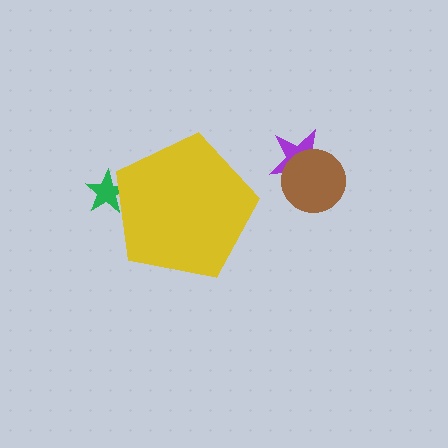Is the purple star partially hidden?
No, the purple star is fully visible.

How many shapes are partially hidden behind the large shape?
1 shape is partially hidden.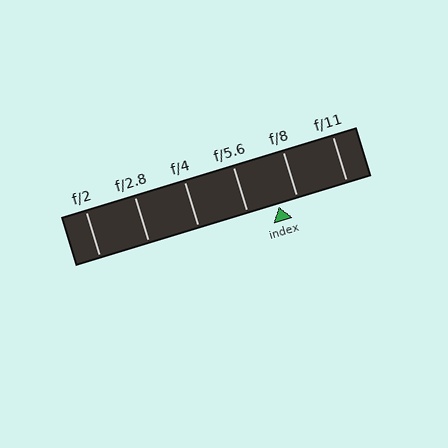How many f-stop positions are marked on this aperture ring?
There are 6 f-stop positions marked.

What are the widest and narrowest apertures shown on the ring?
The widest aperture shown is f/2 and the narrowest is f/11.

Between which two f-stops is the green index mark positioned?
The index mark is between f/5.6 and f/8.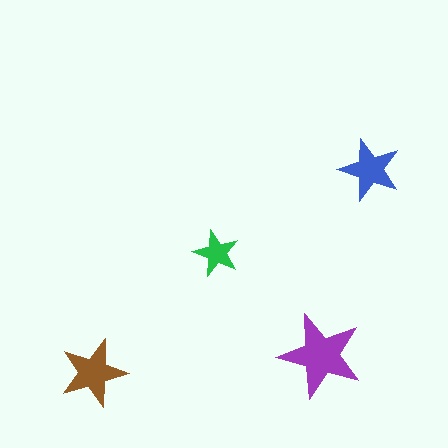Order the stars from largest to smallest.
the purple one, the brown one, the blue one, the green one.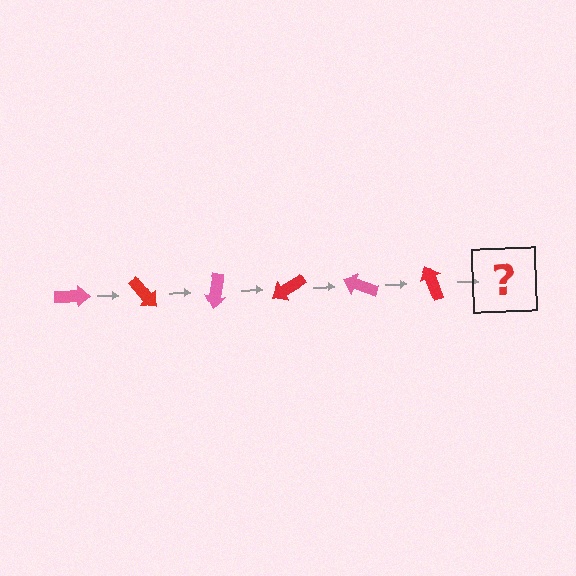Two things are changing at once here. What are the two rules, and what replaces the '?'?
The two rules are that it rotates 50 degrees each step and the color cycles through pink and red. The '?' should be a pink arrow, rotated 300 degrees from the start.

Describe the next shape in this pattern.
It should be a pink arrow, rotated 300 degrees from the start.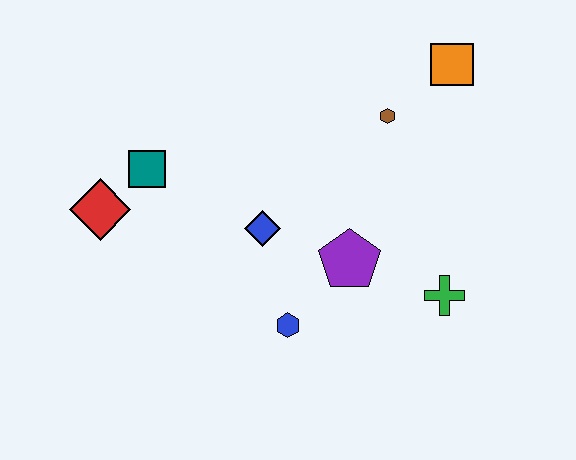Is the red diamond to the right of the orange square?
No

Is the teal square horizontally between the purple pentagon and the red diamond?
Yes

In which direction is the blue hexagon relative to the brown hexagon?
The blue hexagon is below the brown hexagon.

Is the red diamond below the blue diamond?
No